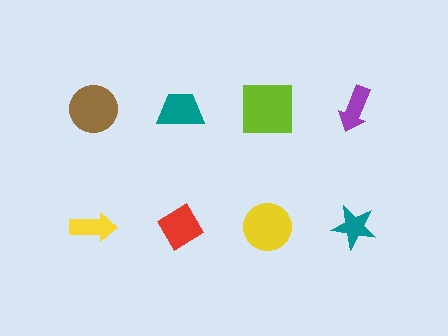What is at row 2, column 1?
A yellow arrow.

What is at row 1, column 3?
A lime square.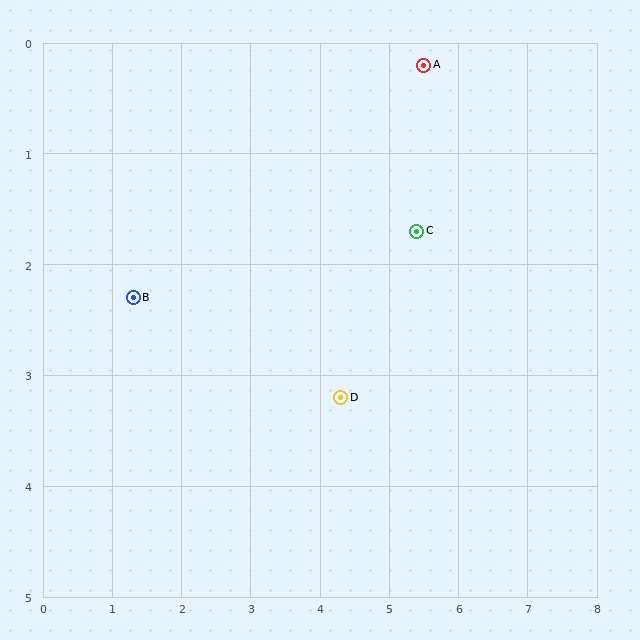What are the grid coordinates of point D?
Point D is at approximately (4.3, 3.2).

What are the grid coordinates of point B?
Point B is at approximately (1.3, 2.3).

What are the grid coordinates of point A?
Point A is at approximately (5.5, 0.2).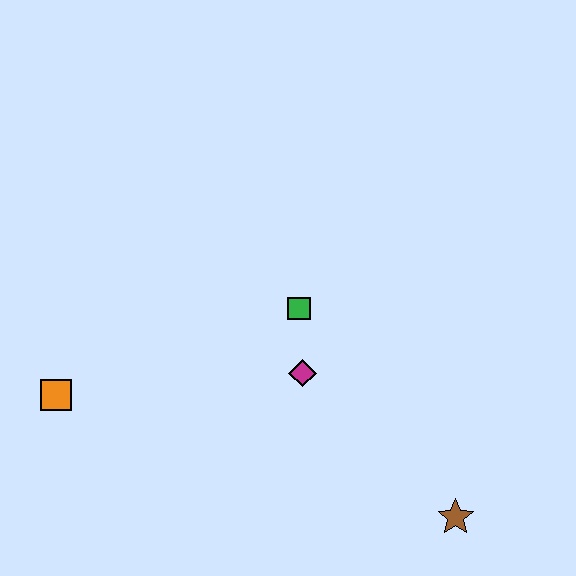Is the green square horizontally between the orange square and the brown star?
Yes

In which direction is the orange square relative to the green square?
The orange square is to the left of the green square.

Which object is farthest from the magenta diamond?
The orange square is farthest from the magenta diamond.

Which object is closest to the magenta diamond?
The green square is closest to the magenta diamond.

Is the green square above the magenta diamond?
Yes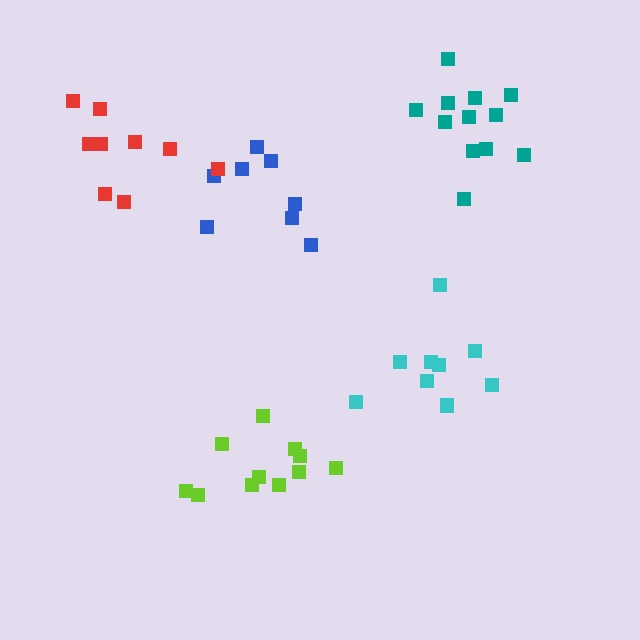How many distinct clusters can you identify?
There are 5 distinct clusters.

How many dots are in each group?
Group 1: 9 dots, Group 2: 8 dots, Group 3: 11 dots, Group 4: 9 dots, Group 5: 12 dots (49 total).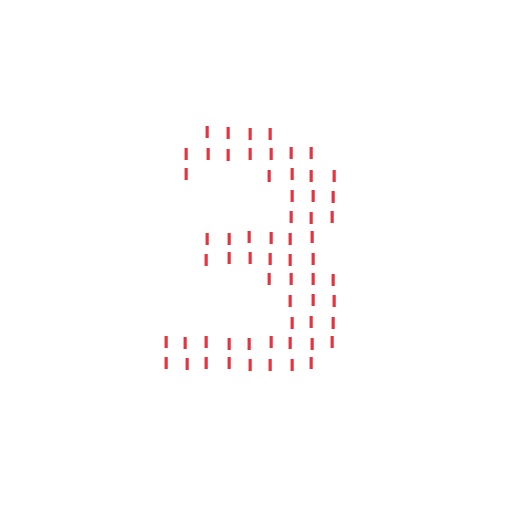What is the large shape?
The large shape is the digit 3.